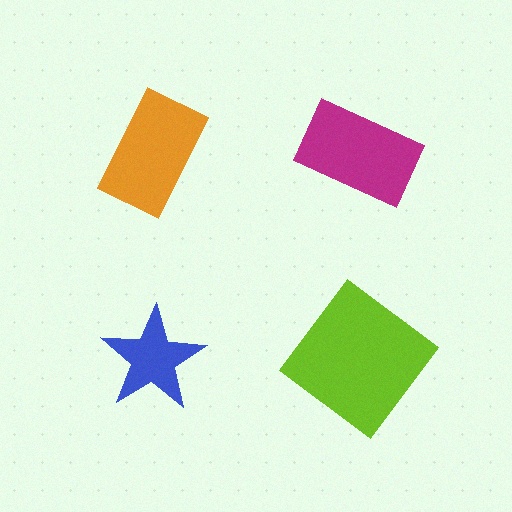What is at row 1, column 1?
An orange rectangle.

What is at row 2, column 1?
A blue star.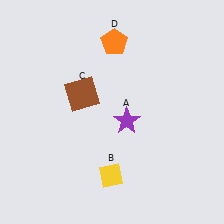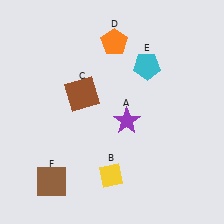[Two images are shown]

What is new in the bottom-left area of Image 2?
A brown square (F) was added in the bottom-left area of Image 2.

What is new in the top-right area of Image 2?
A cyan pentagon (E) was added in the top-right area of Image 2.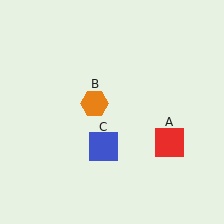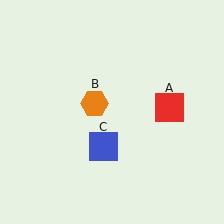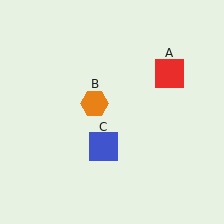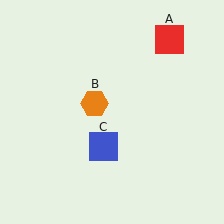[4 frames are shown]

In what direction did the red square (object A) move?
The red square (object A) moved up.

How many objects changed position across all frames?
1 object changed position: red square (object A).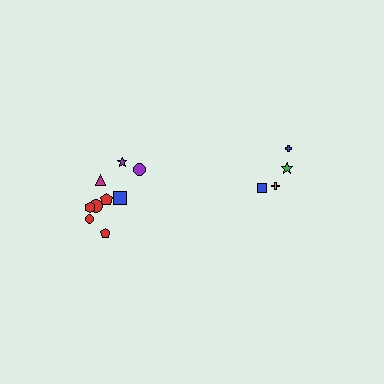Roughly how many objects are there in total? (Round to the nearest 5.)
Roughly 15 objects in total.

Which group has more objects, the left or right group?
The left group.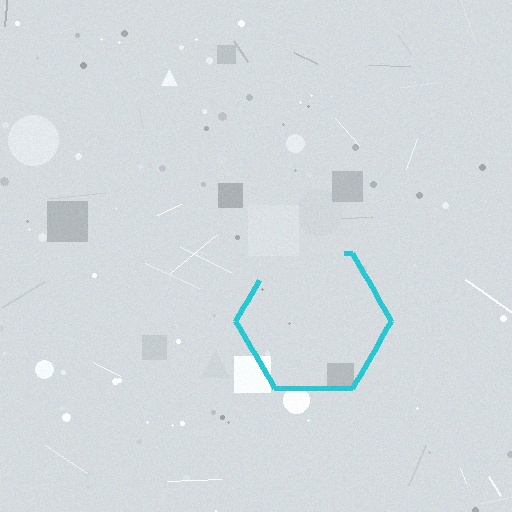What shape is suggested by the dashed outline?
The dashed outline suggests a hexagon.